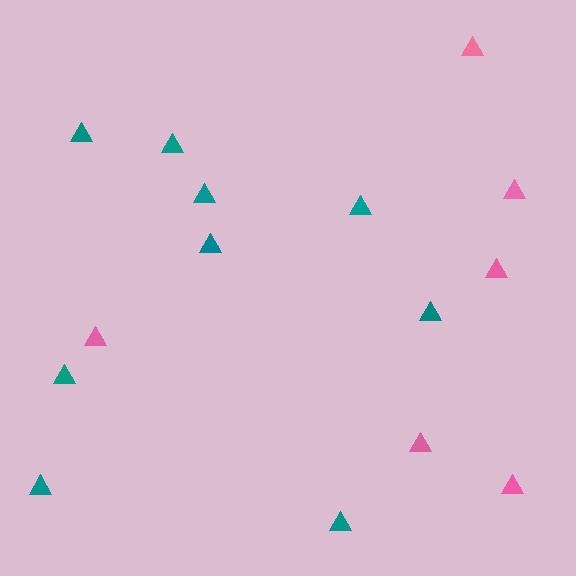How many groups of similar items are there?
There are 2 groups: one group of teal triangles (9) and one group of pink triangles (6).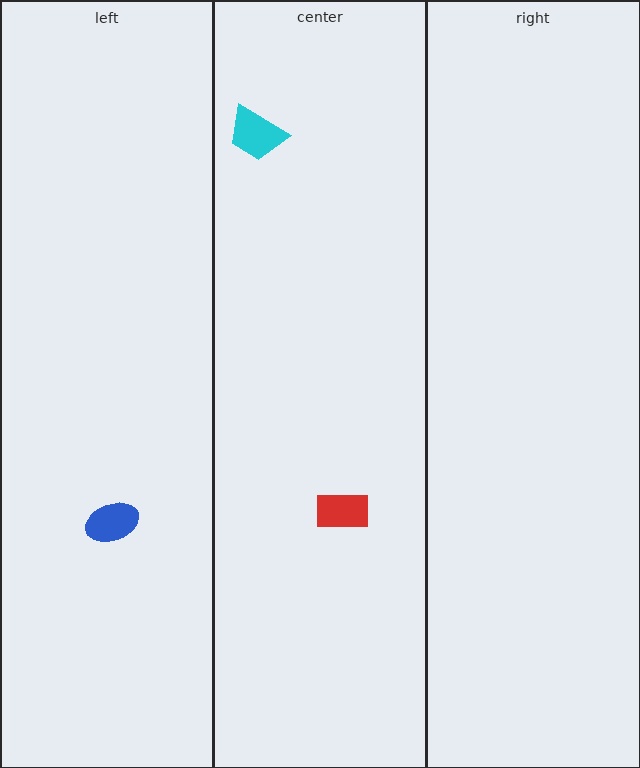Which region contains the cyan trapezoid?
The center region.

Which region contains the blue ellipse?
The left region.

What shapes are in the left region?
The blue ellipse.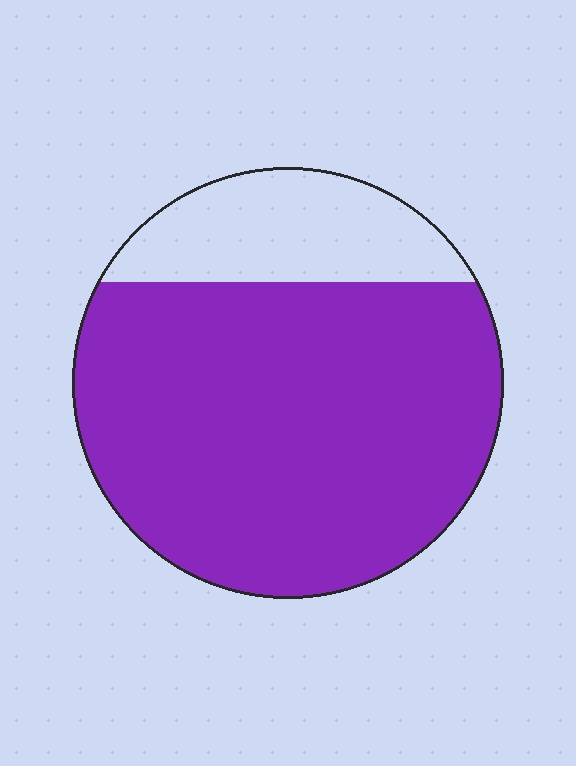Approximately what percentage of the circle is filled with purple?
Approximately 80%.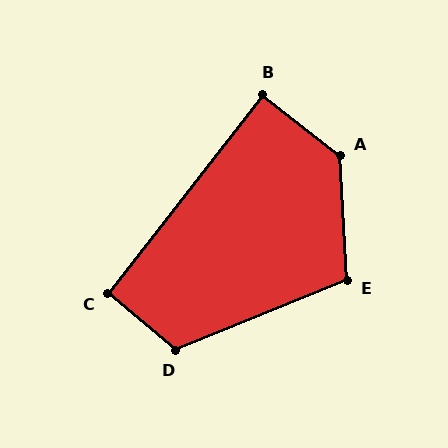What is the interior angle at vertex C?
Approximately 92 degrees (approximately right).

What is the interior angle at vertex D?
Approximately 118 degrees (obtuse).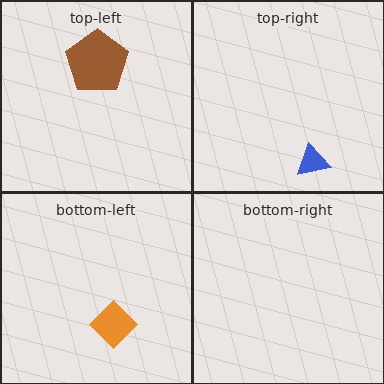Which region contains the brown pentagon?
The top-left region.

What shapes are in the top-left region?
The brown pentagon.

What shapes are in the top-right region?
The blue triangle.